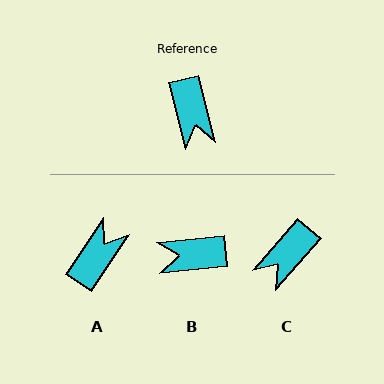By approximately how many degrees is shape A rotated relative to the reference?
Approximately 133 degrees counter-clockwise.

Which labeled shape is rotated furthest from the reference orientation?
A, about 133 degrees away.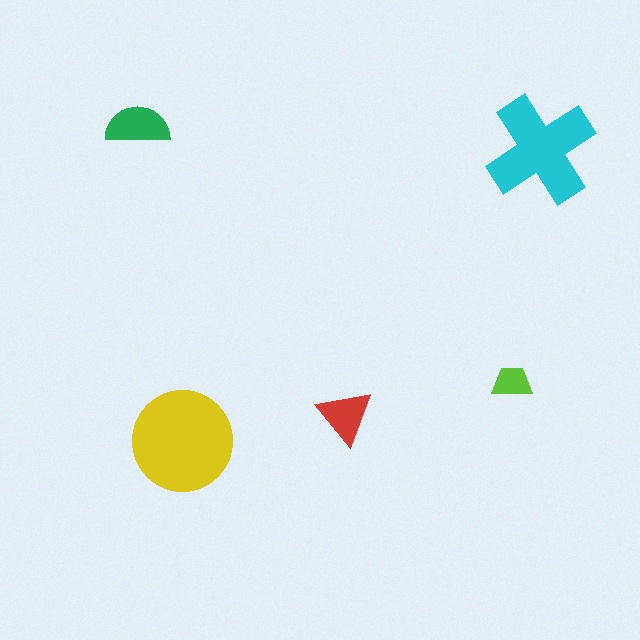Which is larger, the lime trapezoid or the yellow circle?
The yellow circle.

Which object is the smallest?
The lime trapezoid.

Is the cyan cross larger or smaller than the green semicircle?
Larger.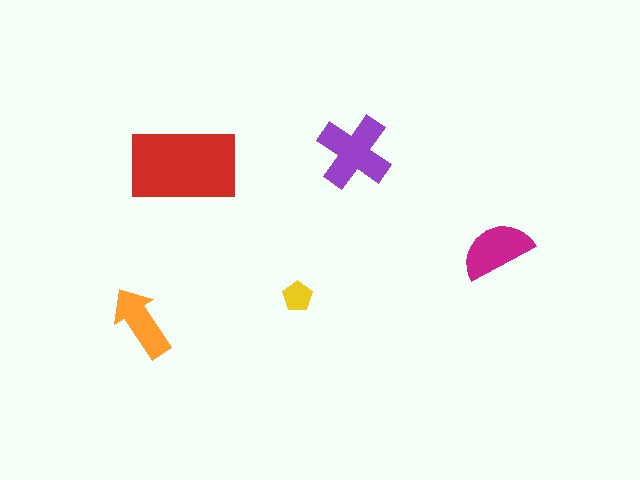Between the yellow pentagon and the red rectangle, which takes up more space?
The red rectangle.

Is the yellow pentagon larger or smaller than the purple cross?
Smaller.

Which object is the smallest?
The yellow pentagon.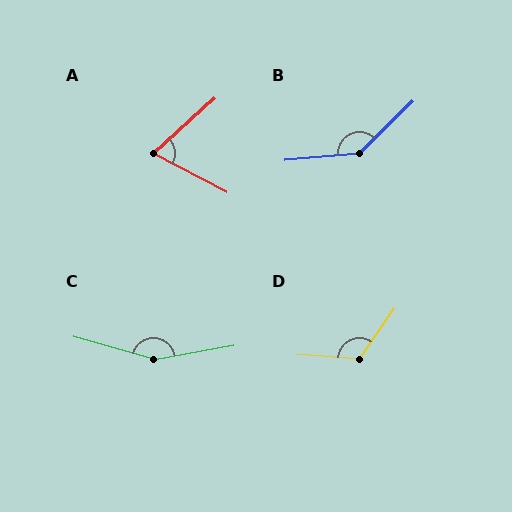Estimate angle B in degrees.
Approximately 141 degrees.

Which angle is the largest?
C, at approximately 154 degrees.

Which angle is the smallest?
A, at approximately 70 degrees.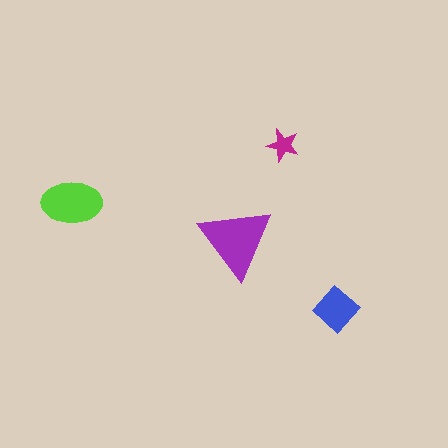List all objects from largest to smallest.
The purple triangle, the lime ellipse, the blue diamond, the magenta star.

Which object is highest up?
The magenta star is topmost.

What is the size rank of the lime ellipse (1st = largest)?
2nd.